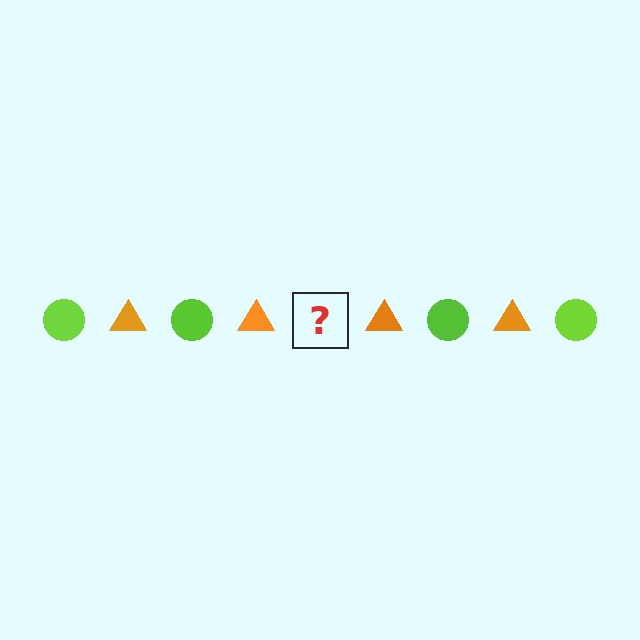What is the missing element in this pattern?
The missing element is a lime circle.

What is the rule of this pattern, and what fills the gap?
The rule is that the pattern alternates between lime circle and orange triangle. The gap should be filled with a lime circle.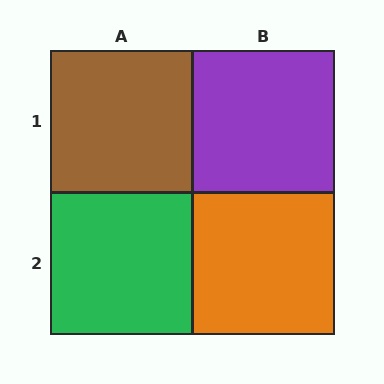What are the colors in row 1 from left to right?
Brown, purple.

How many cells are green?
1 cell is green.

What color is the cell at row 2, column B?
Orange.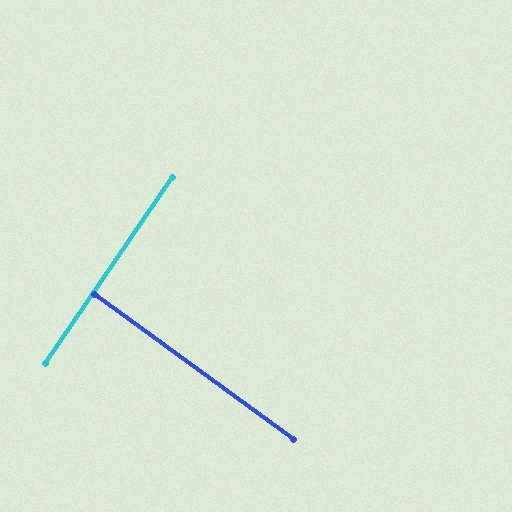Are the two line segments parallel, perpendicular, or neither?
Perpendicular — they meet at approximately 88°.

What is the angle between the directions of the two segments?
Approximately 88 degrees.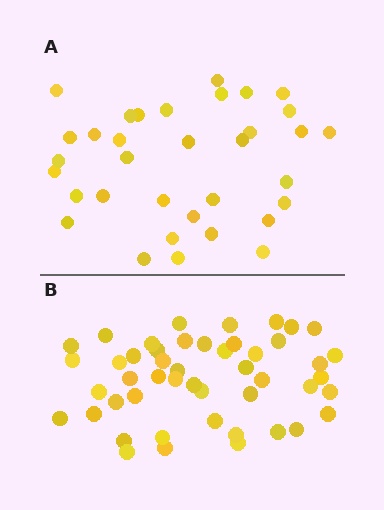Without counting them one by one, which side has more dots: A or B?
Region B (the bottom region) has more dots.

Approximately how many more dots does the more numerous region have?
Region B has approximately 15 more dots than region A.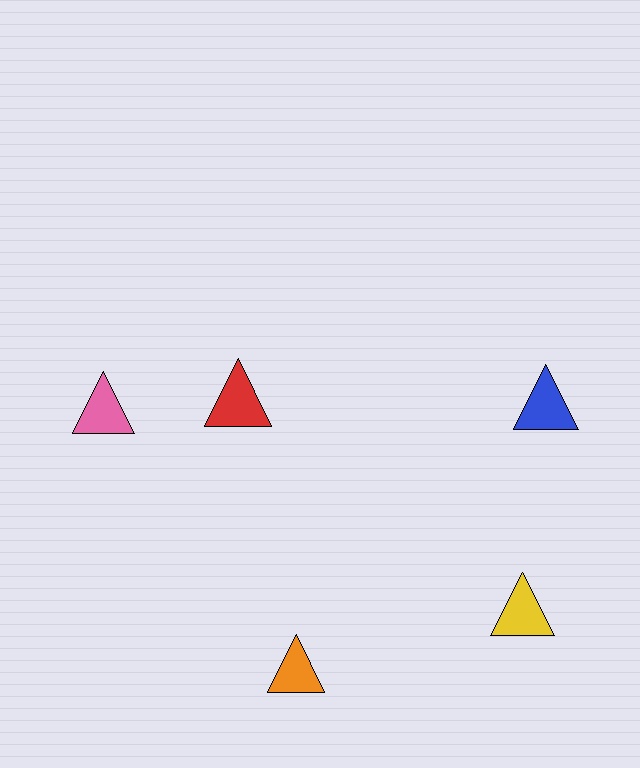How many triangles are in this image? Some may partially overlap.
There are 5 triangles.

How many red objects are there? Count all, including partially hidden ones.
There is 1 red object.